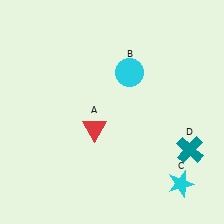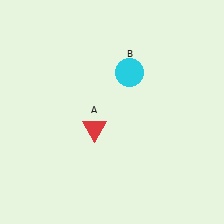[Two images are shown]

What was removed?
The cyan star (C), the teal cross (D) were removed in Image 2.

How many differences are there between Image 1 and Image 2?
There are 2 differences between the two images.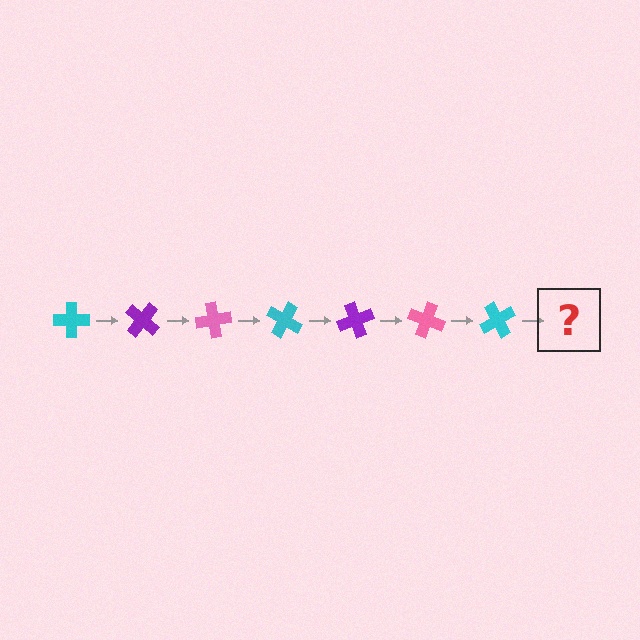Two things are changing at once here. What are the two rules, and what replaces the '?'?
The two rules are that it rotates 40 degrees each step and the color cycles through cyan, purple, and pink. The '?' should be a purple cross, rotated 280 degrees from the start.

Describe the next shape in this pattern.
It should be a purple cross, rotated 280 degrees from the start.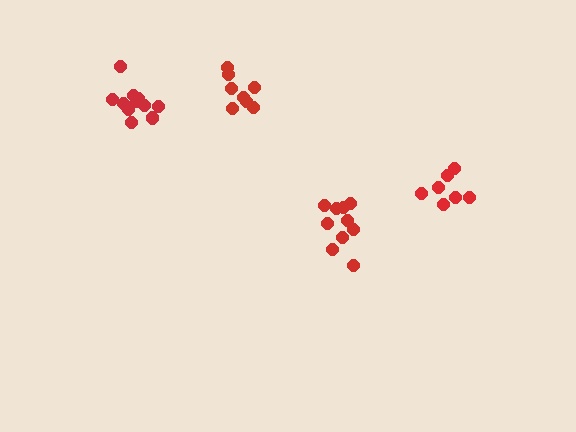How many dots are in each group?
Group 1: 10 dots, Group 2: 8 dots, Group 3: 8 dots, Group 4: 11 dots (37 total).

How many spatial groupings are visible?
There are 4 spatial groupings.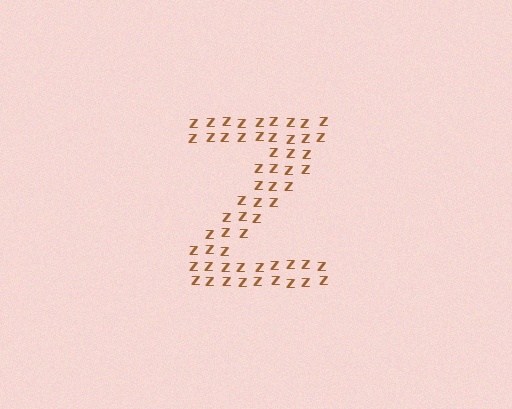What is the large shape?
The large shape is the letter Z.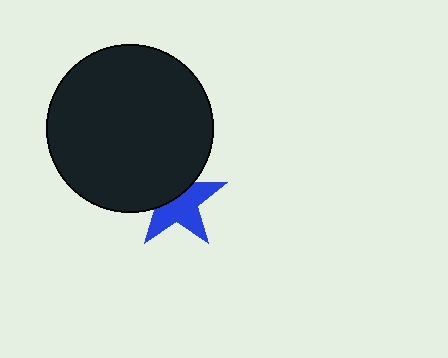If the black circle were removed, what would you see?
You would see the complete blue star.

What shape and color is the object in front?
The object in front is a black circle.